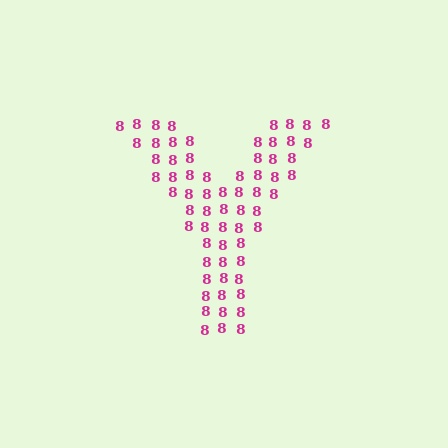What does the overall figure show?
The overall figure shows the letter Y.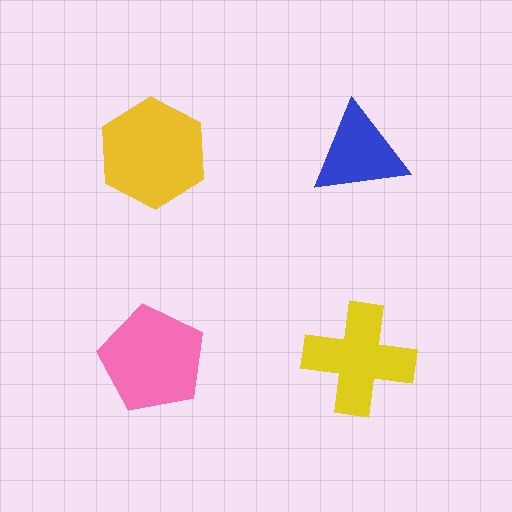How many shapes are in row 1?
2 shapes.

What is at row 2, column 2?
A yellow cross.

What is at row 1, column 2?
A blue triangle.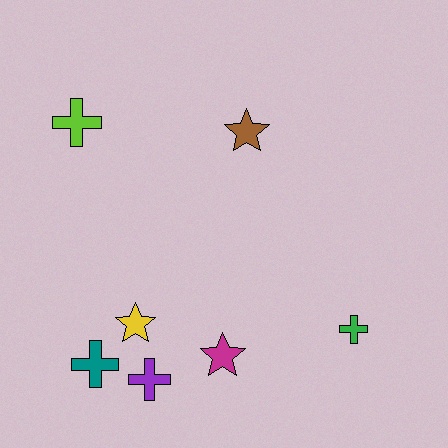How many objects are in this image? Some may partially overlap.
There are 7 objects.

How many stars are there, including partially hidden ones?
There are 3 stars.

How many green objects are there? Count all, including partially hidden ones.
There is 1 green object.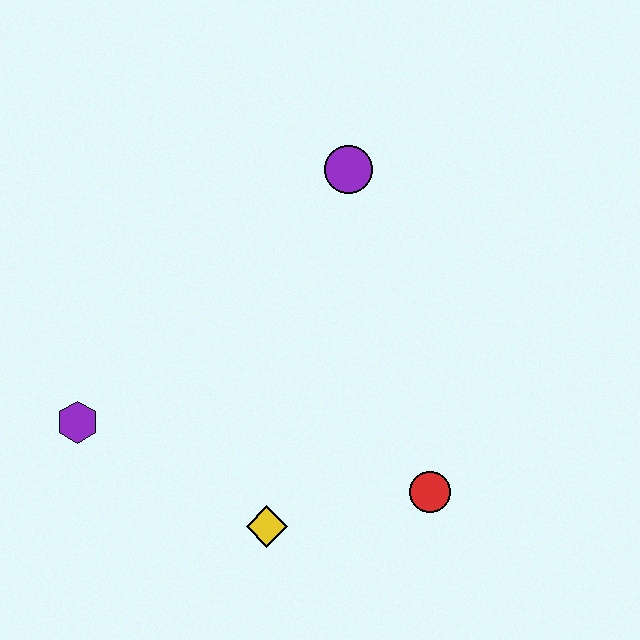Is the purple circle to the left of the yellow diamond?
No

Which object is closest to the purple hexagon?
The yellow diamond is closest to the purple hexagon.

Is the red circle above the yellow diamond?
Yes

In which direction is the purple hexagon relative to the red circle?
The purple hexagon is to the left of the red circle.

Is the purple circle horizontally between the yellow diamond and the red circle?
Yes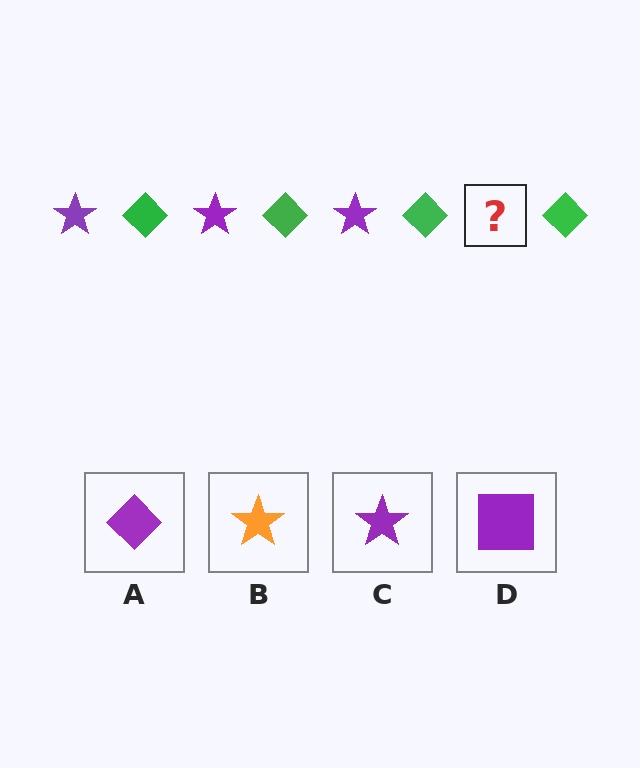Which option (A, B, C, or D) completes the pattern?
C.